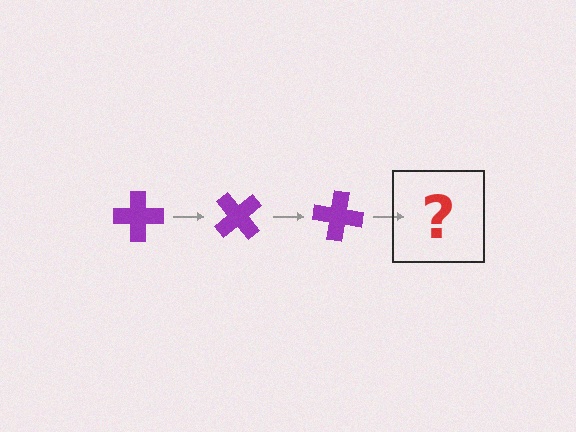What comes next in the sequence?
The next element should be a purple cross rotated 150 degrees.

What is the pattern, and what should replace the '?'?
The pattern is that the cross rotates 50 degrees each step. The '?' should be a purple cross rotated 150 degrees.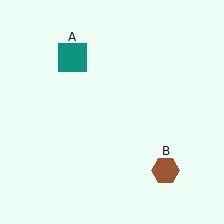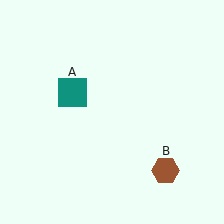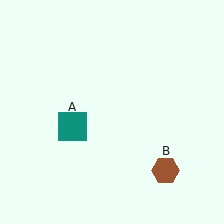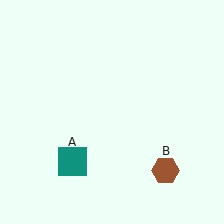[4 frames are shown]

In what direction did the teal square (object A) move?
The teal square (object A) moved down.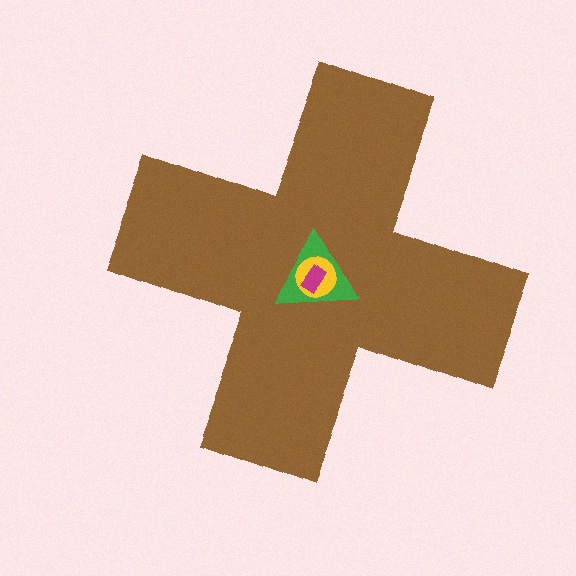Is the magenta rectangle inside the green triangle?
Yes.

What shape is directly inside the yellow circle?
The magenta rectangle.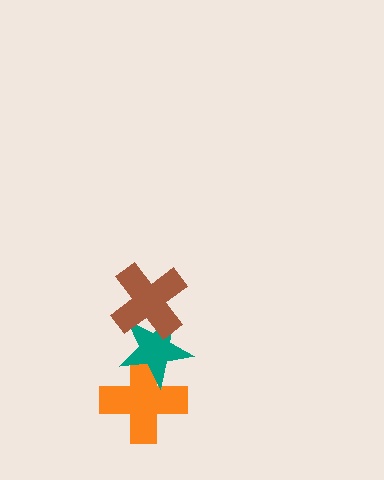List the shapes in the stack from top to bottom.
From top to bottom: the brown cross, the teal star, the orange cross.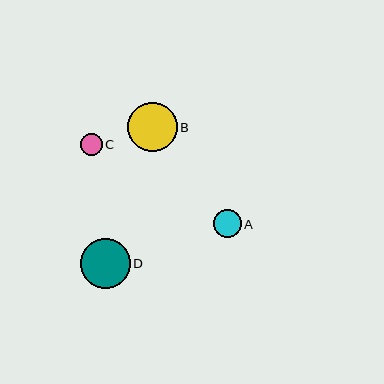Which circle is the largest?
Circle D is the largest with a size of approximately 50 pixels.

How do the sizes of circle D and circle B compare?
Circle D and circle B are approximately the same size.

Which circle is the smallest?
Circle C is the smallest with a size of approximately 22 pixels.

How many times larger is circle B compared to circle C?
Circle B is approximately 2.2 times the size of circle C.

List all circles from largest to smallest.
From largest to smallest: D, B, A, C.